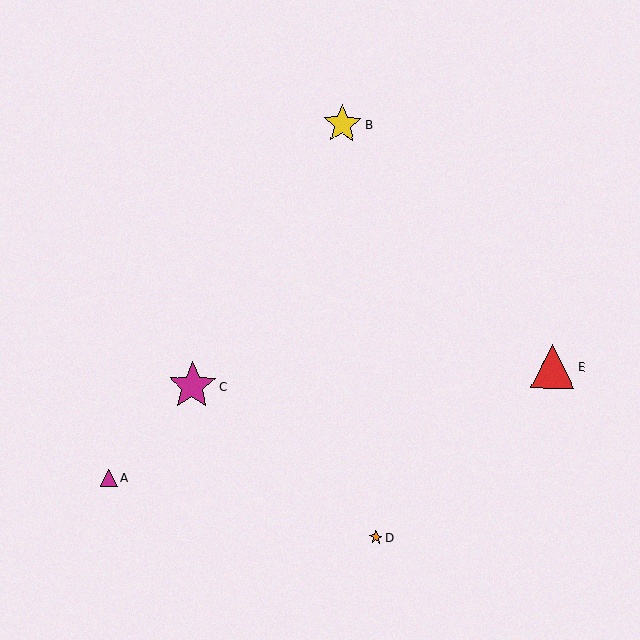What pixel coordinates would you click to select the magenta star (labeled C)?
Click at (192, 386) to select the magenta star C.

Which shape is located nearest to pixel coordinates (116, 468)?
The magenta triangle (labeled A) at (109, 478) is nearest to that location.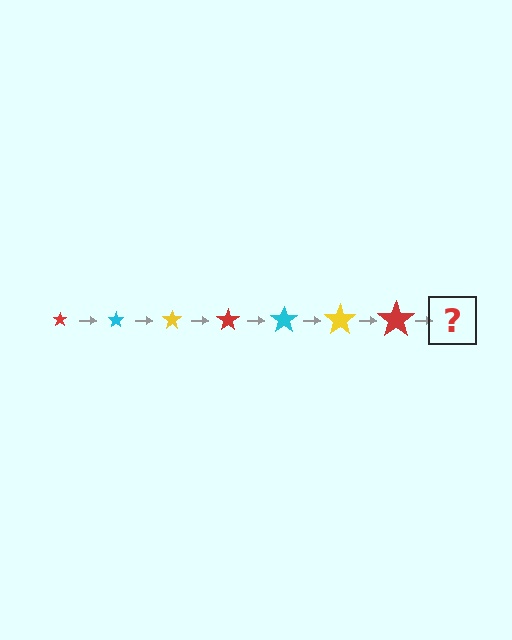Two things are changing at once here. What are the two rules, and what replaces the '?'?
The two rules are that the star grows larger each step and the color cycles through red, cyan, and yellow. The '?' should be a cyan star, larger than the previous one.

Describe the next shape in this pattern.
It should be a cyan star, larger than the previous one.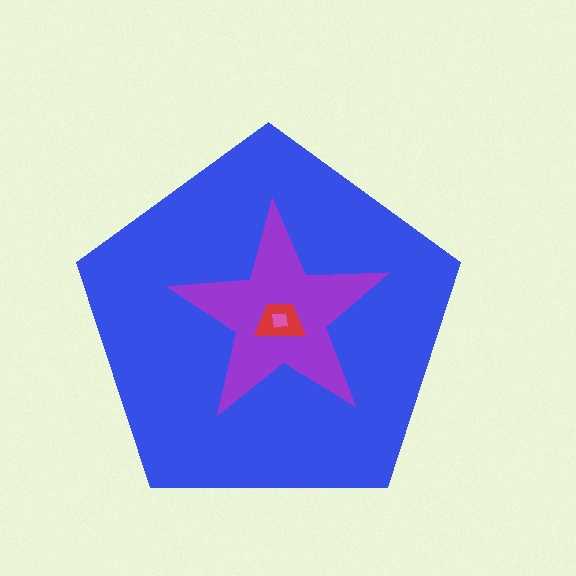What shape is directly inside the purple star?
The red trapezoid.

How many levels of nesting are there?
4.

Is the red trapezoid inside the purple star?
Yes.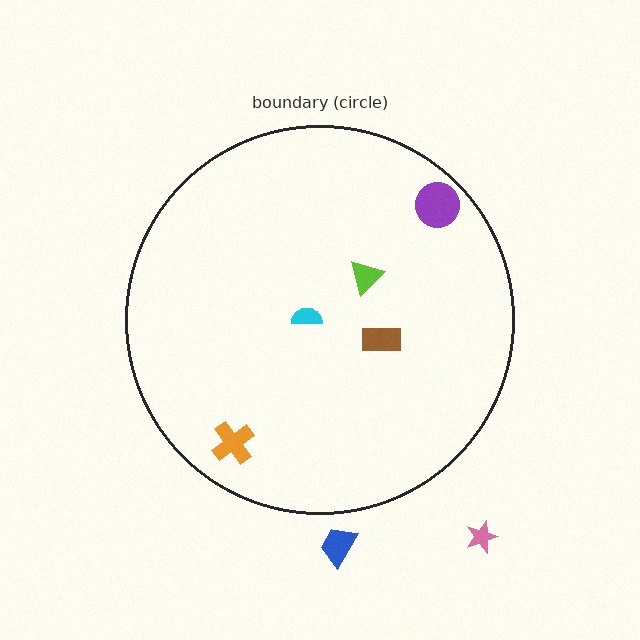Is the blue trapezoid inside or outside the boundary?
Outside.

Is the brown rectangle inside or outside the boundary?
Inside.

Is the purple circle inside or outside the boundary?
Inside.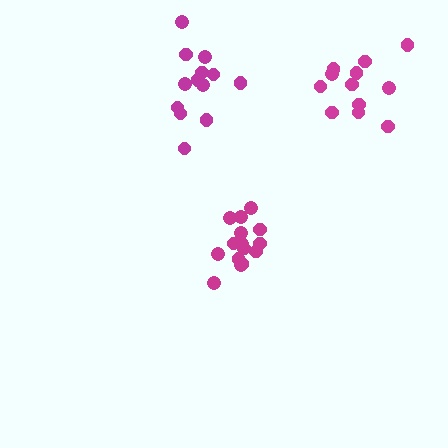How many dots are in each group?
Group 1: 16 dots, Group 2: 12 dots, Group 3: 13 dots (41 total).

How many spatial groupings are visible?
There are 3 spatial groupings.